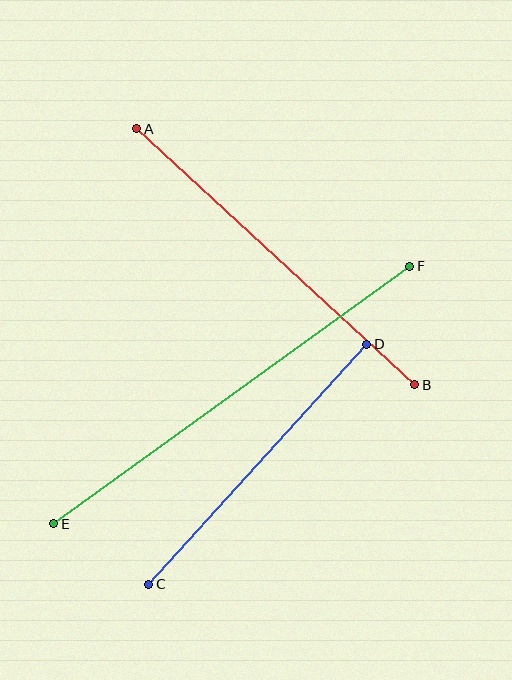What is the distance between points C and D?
The distance is approximately 324 pixels.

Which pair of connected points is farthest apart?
Points E and F are farthest apart.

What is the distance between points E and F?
The distance is approximately 440 pixels.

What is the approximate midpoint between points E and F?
The midpoint is at approximately (232, 395) pixels.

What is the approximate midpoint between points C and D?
The midpoint is at approximately (258, 464) pixels.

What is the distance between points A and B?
The distance is approximately 378 pixels.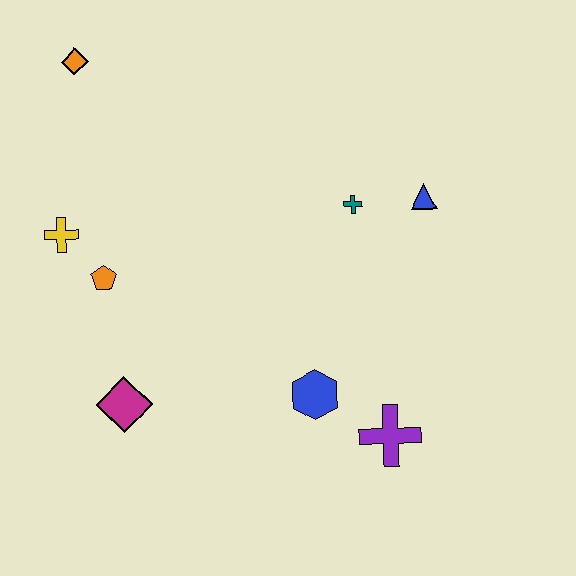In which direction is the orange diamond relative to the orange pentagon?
The orange diamond is above the orange pentagon.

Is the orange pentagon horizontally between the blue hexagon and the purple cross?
No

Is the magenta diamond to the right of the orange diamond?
Yes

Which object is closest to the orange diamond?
The yellow cross is closest to the orange diamond.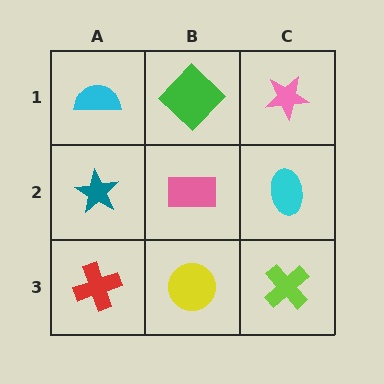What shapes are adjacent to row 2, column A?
A cyan semicircle (row 1, column A), a red cross (row 3, column A), a pink rectangle (row 2, column B).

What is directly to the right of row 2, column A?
A pink rectangle.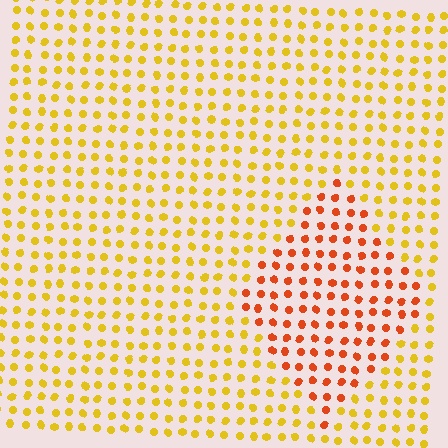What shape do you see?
I see a diamond.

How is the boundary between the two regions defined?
The boundary is defined purely by a slight shift in hue (about 38 degrees). Spacing, size, and orientation are identical on both sides.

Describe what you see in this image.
The image is filled with small yellow elements in a uniform arrangement. A diamond-shaped region is visible where the elements are tinted to a slightly different hue, forming a subtle color boundary.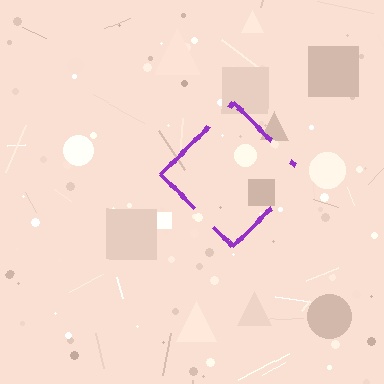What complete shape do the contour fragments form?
The contour fragments form a diamond.